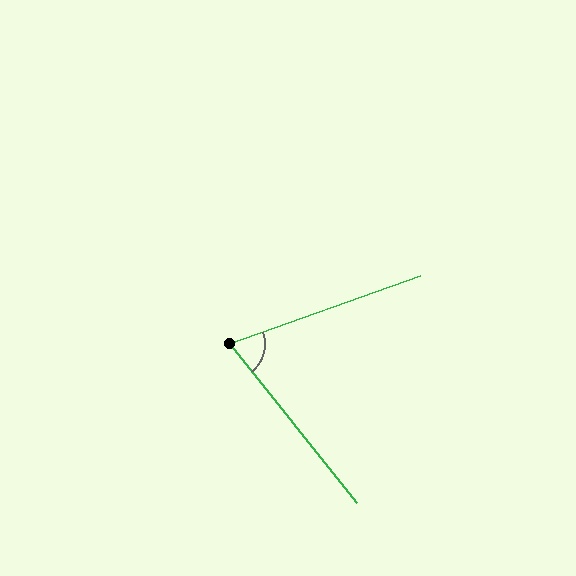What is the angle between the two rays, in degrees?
Approximately 71 degrees.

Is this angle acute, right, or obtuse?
It is acute.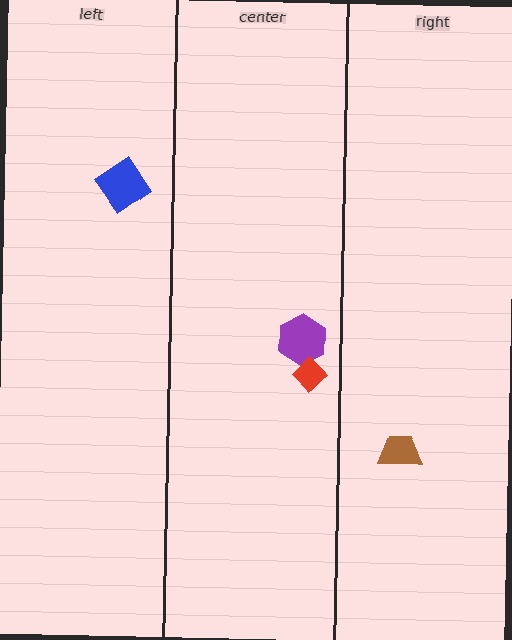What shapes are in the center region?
The purple hexagon, the red diamond.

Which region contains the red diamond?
The center region.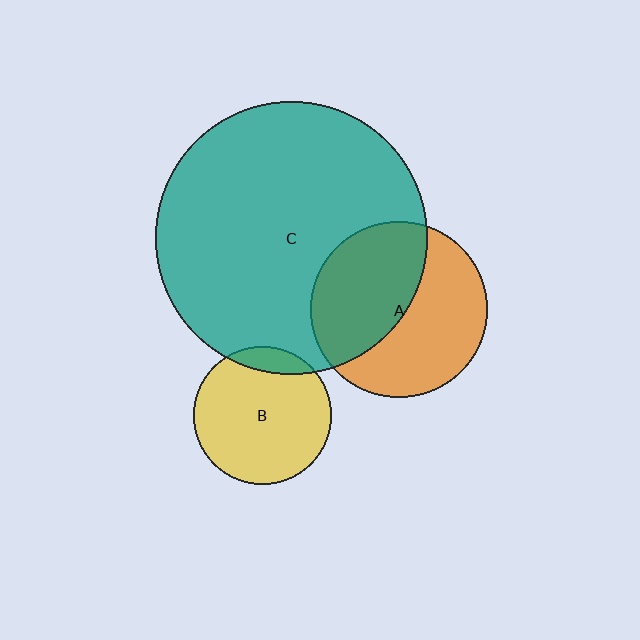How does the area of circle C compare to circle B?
Approximately 3.9 times.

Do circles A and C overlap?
Yes.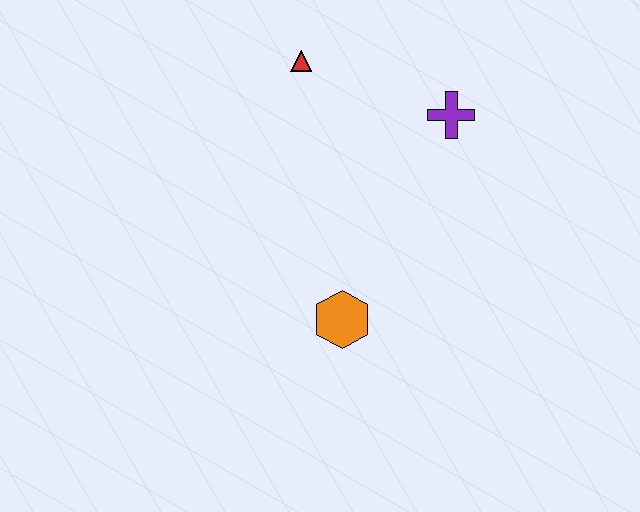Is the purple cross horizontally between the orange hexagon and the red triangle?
No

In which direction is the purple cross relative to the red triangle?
The purple cross is to the right of the red triangle.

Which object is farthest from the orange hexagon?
The red triangle is farthest from the orange hexagon.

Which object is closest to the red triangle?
The purple cross is closest to the red triangle.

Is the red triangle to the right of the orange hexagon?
No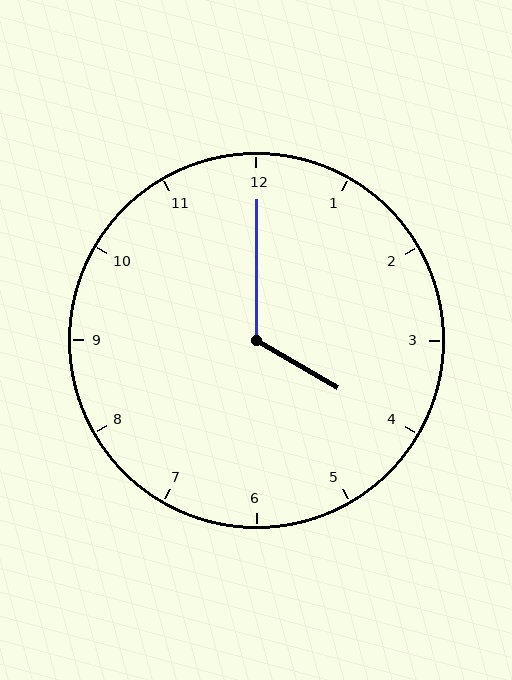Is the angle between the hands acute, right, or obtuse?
It is obtuse.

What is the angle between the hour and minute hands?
Approximately 120 degrees.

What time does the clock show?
4:00.